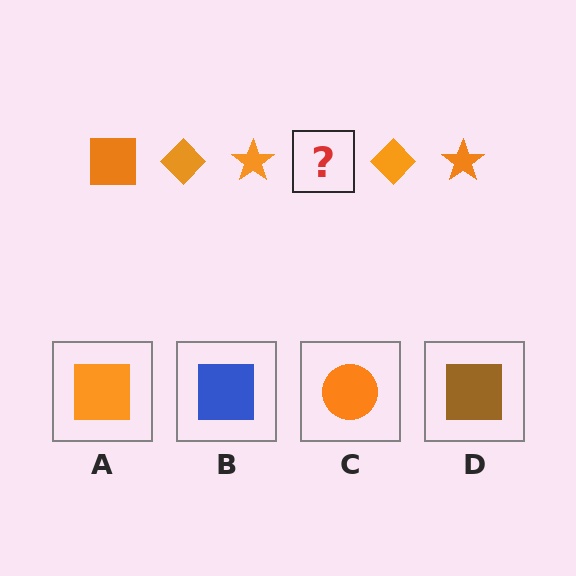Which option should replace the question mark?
Option A.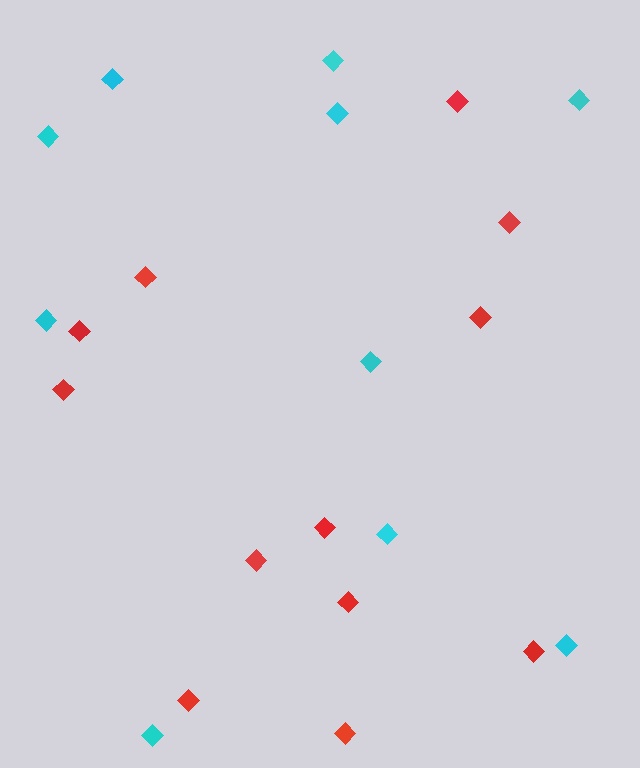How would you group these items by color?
There are 2 groups: one group of red diamonds (12) and one group of cyan diamonds (10).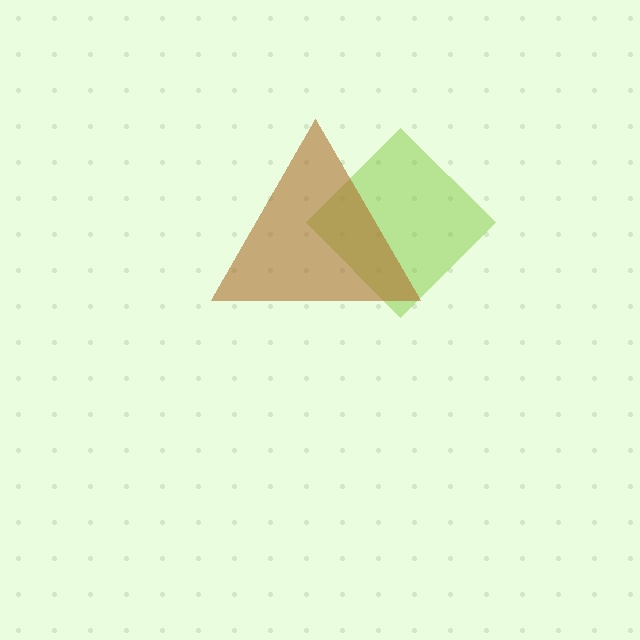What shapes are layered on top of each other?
The layered shapes are: a lime diamond, a brown triangle.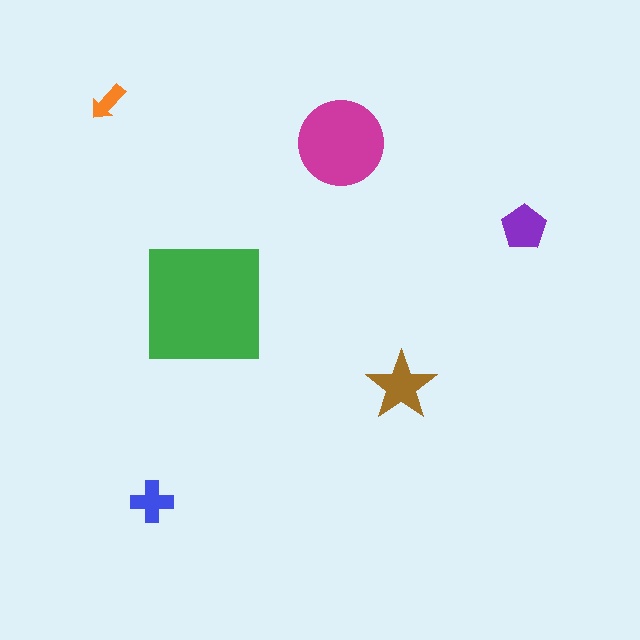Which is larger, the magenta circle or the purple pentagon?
The magenta circle.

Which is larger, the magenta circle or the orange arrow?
The magenta circle.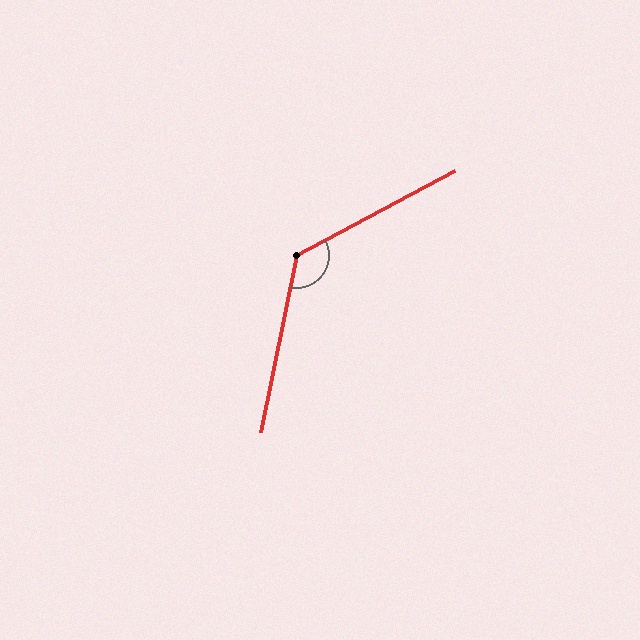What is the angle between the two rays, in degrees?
Approximately 130 degrees.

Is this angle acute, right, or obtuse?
It is obtuse.